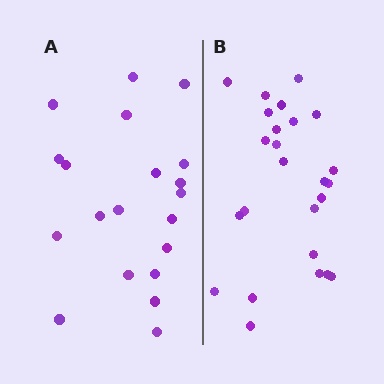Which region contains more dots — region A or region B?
Region B (the right region) has more dots.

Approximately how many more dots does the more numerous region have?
Region B has about 5 more dots than region A.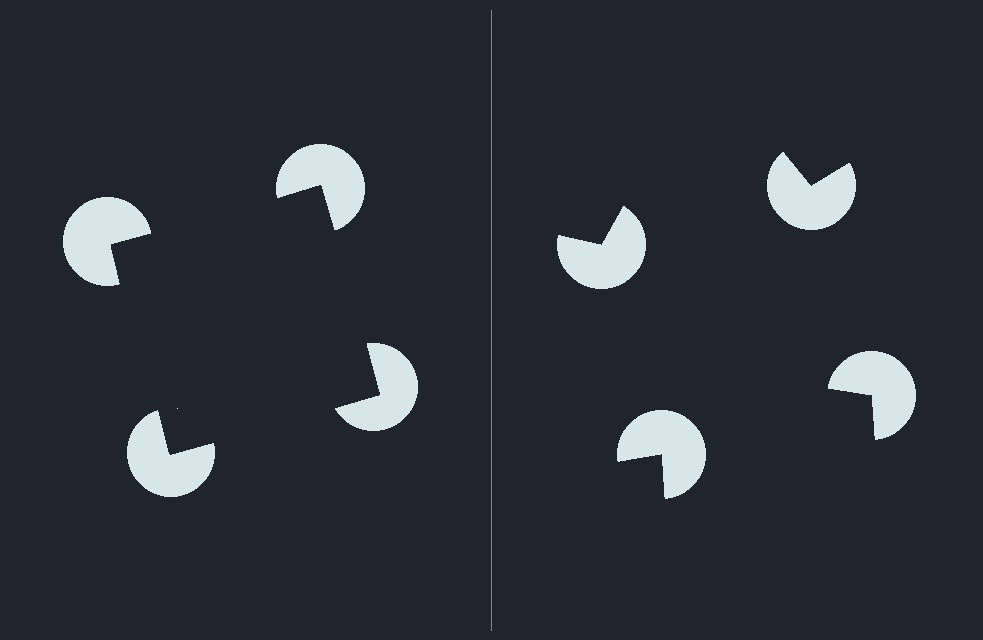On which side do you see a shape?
An illusory square appears on the left side. On the right side the wedge cuts are rotated, so no coherent shape forms.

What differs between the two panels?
The pac-man discs are positioned identically on both sides; only the wedge orientations differ. On the left they align to a square; on the right they are misaligned.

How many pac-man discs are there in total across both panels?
8 — 4 on each side.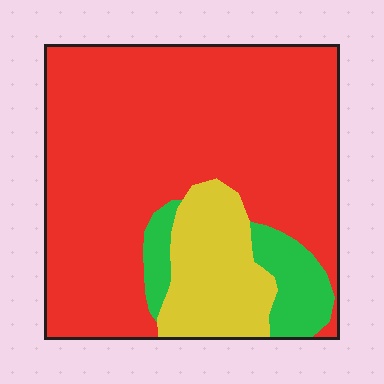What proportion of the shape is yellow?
Yellow takes up less than a quarter of the shape.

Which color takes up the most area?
Red, at roughly 75%.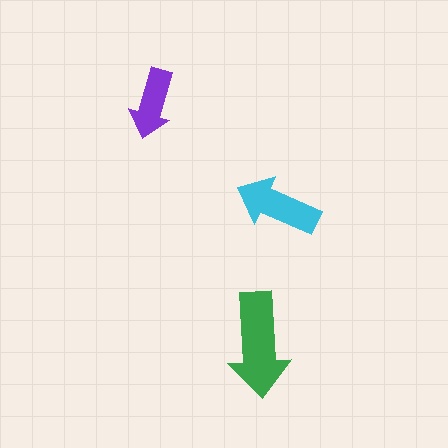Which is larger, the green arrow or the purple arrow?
The green one.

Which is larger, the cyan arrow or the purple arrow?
The cyan one.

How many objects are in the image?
There are 3 objects in the image.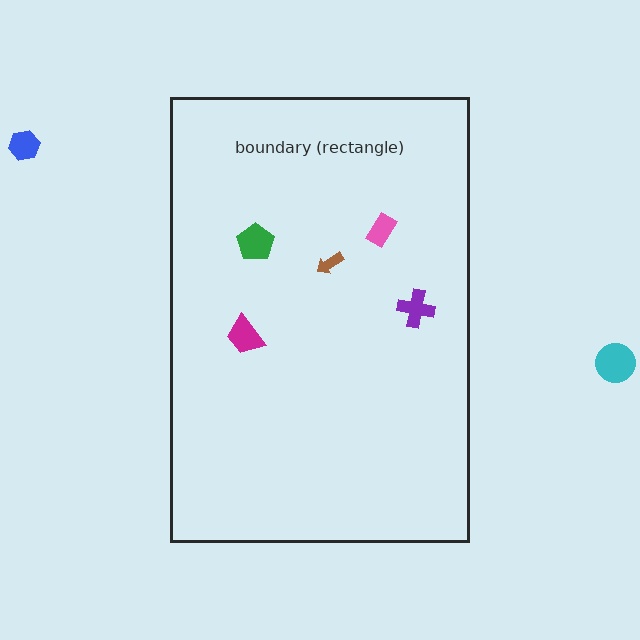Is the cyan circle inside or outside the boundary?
Outside.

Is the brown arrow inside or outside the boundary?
Inside.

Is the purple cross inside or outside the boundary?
Inside.